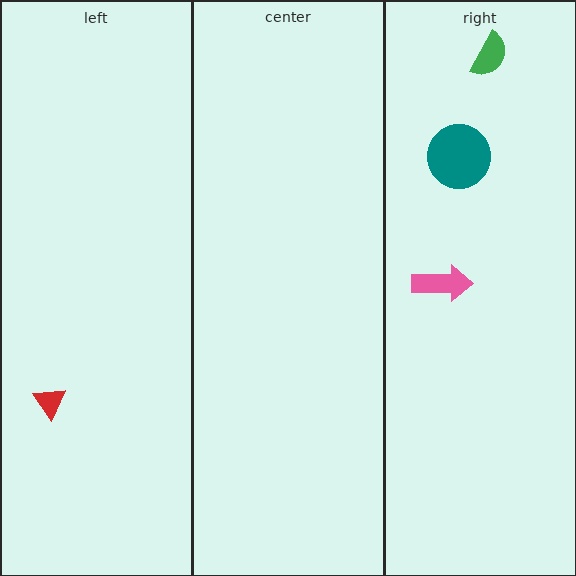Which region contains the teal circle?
The right region.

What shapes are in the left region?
The red triangle.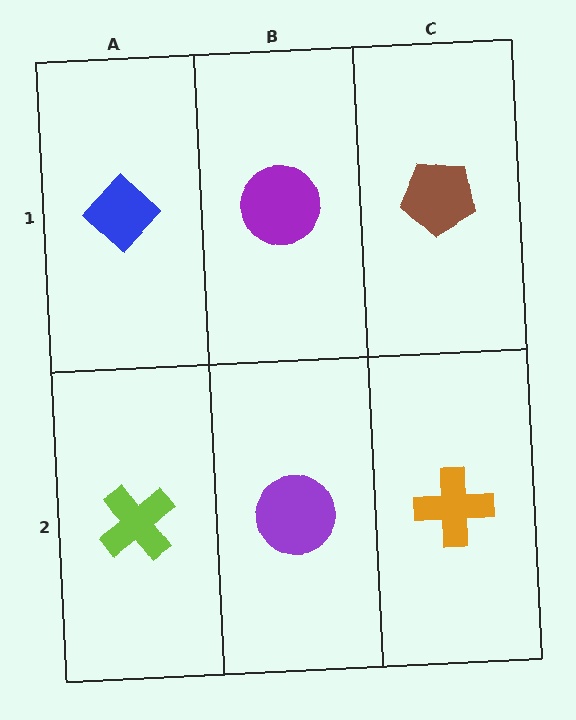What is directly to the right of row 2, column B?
An orange cross.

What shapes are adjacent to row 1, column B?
A purple circle (row 2, column B), a blue diamond (row 1, column A), a brown pentagon (row 1, column C).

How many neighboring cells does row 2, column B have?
3.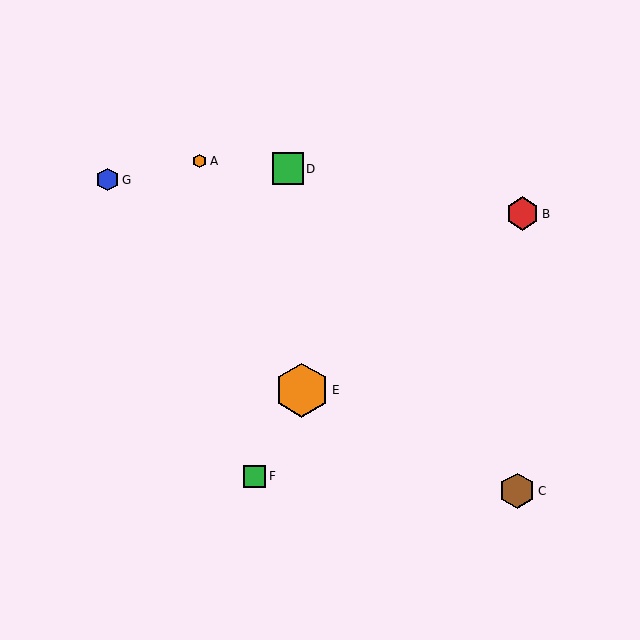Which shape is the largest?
The orange hexagon (labeled E) is the largest.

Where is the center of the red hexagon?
The center of the red hexagon is at (522, 214).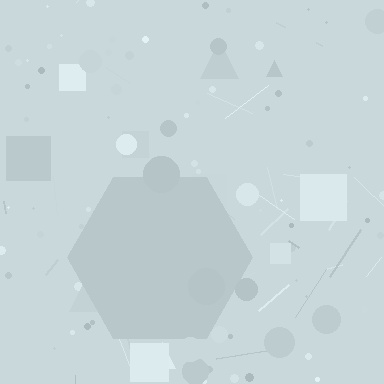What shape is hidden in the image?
A hexagon is hidden in the image.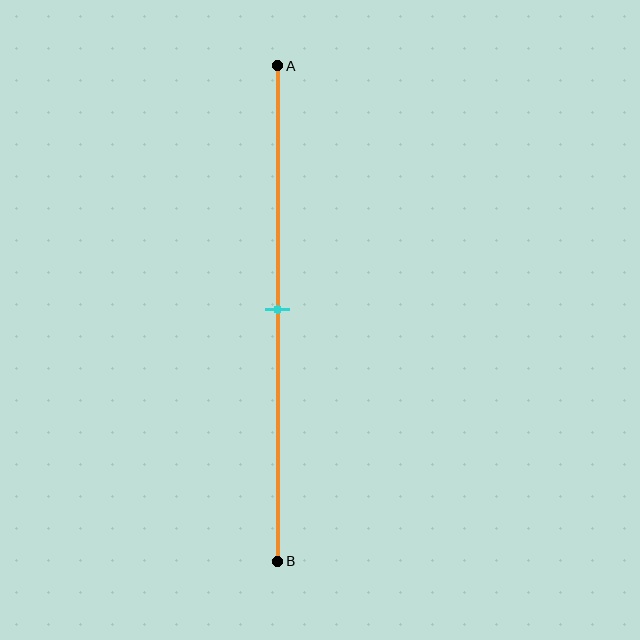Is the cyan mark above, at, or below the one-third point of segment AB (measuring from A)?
The cyan mark is below the one-third point of segment AB.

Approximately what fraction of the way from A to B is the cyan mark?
The cyan mark is approximately 50% of the way from A to B.